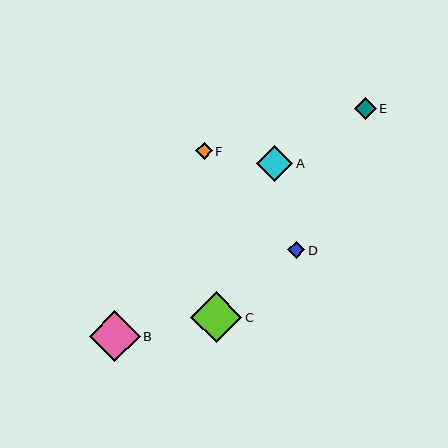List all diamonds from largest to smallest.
From largest to smallest: C, B, A, E, D, F.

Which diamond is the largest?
Diamond C is the largest with a size of approximately 51 pixels.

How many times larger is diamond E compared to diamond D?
Diamond E is approximately 1.3 times the size of diamond D.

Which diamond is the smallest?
Diamond F is the smallest with a size of approximately 17 pixels.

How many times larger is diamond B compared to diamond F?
Diamond B is approximately 3.0 times the size of diamond F.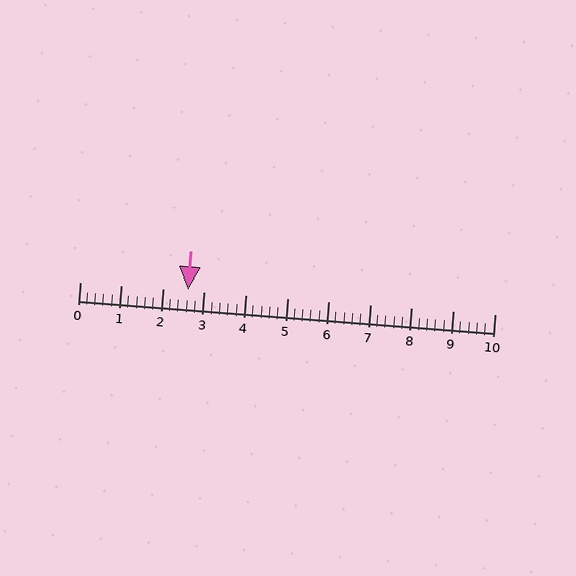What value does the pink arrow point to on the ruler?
The pink arrow points to approximately 2.6.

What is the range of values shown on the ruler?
The ruler shows values from 0 to 10.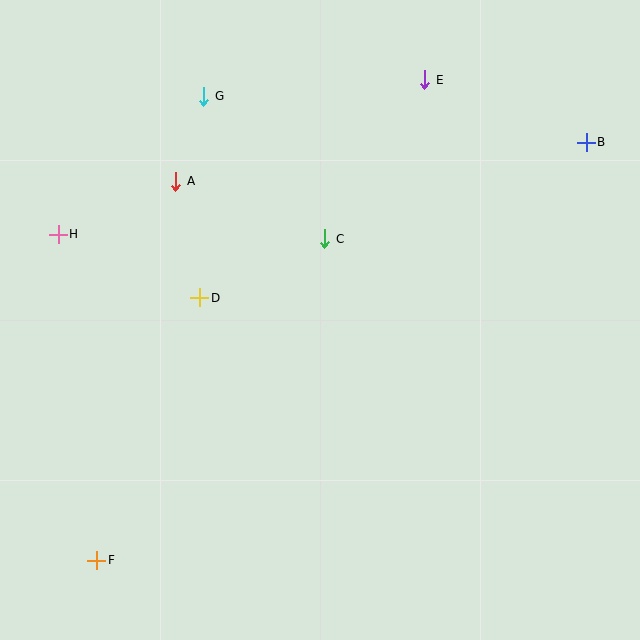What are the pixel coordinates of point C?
Point C is at (325, 239).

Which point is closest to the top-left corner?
Point G is closest to the top-left corner.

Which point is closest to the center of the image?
Point C at (325, 239) is closest to the center.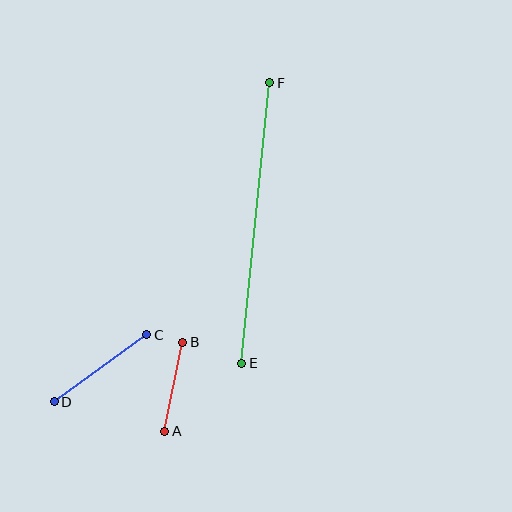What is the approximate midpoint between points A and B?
The midpoint is at approximately (174, 387) pixels.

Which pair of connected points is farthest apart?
Points E and F are farthest apart.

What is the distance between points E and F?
The distance is approximately 282 pixels.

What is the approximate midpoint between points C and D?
The midpoint is at approximately (100, 368) pixels.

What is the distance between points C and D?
The distance is approximately 114 pixels.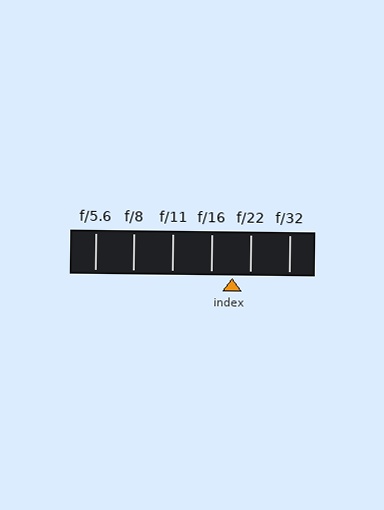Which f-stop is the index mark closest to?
The index mark is closest to f/22.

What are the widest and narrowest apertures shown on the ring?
The widest aperture shown is f/5.6 and the narrowest is f/32.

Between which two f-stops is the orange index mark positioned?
The index mark is between f/16 and f/22.